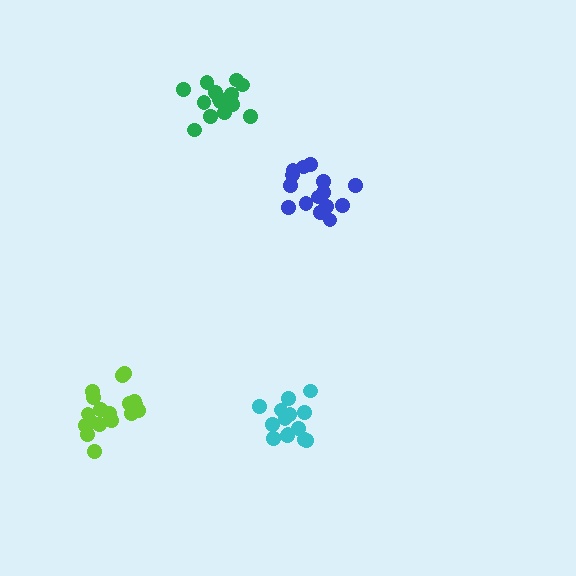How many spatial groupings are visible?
There are 4 spatial groupings.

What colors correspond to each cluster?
The clusters are colored: lime, green, blue, cyan.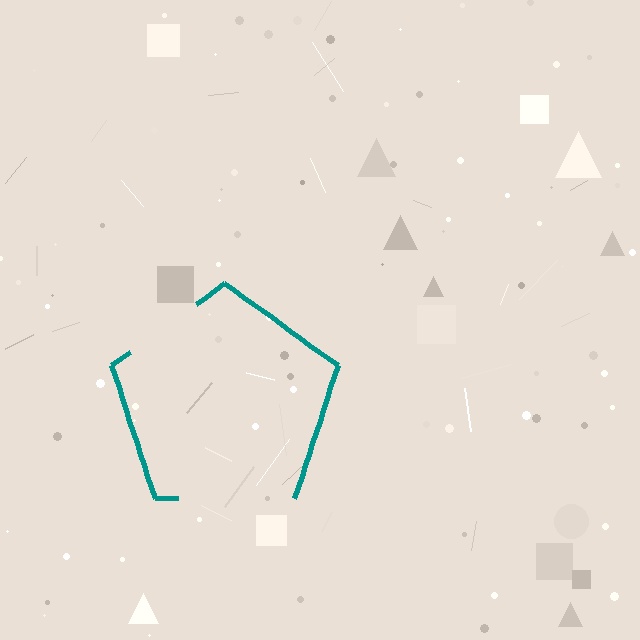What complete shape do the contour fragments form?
The contour fragments form a pentagon.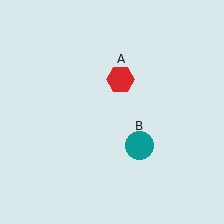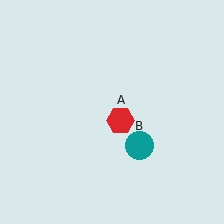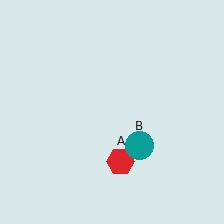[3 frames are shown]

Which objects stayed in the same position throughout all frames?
Teal circle (object B) remained stationary.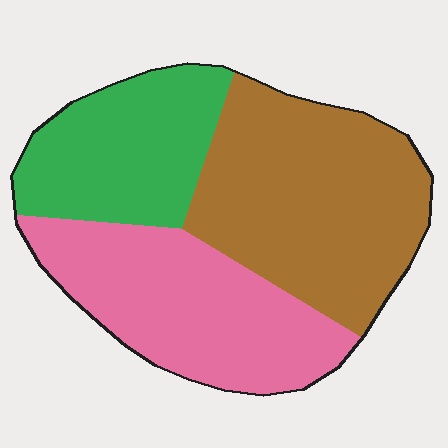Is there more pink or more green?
Pink.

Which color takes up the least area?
Green, at roughly 25%.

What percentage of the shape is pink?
Pink takes up about one third (1/3) of the shape.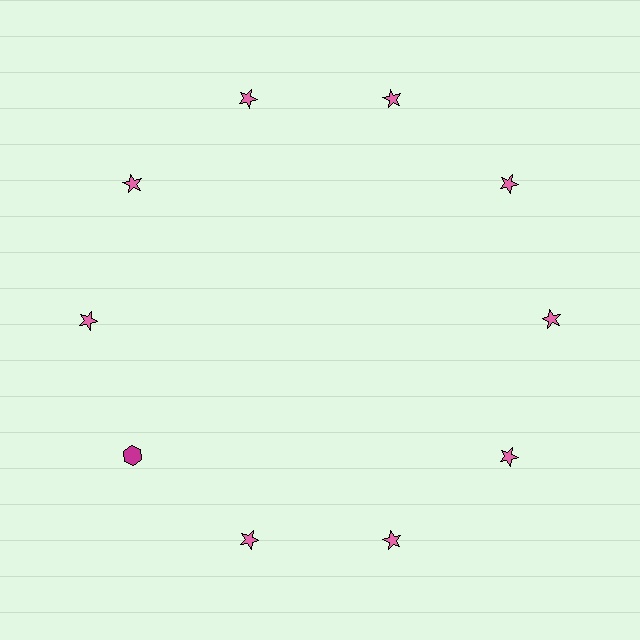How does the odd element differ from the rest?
It differs in both color (magenta instead of pink) and shape (hexagon instead of star).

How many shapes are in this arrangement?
There are 10 shapes arranged in a ring pattern.